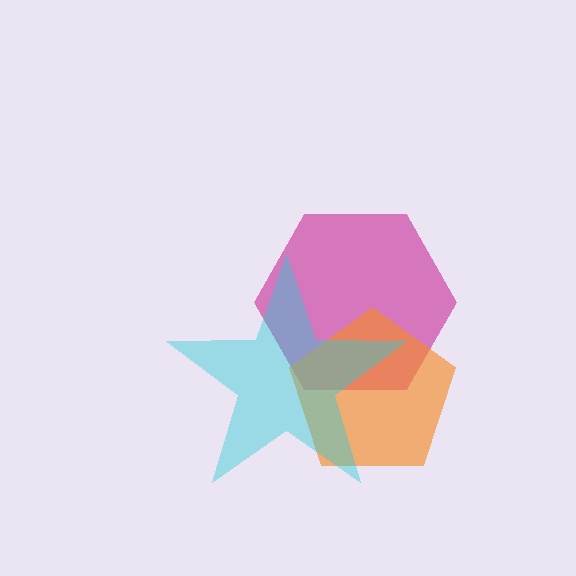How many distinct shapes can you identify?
There are 3 distinct shapes: a magenta hexagon, an orange pentagon, a cyan star.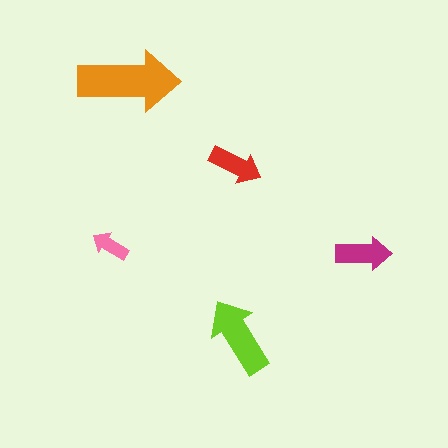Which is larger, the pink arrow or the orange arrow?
The orange one.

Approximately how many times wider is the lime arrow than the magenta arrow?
About 1.5 times wider.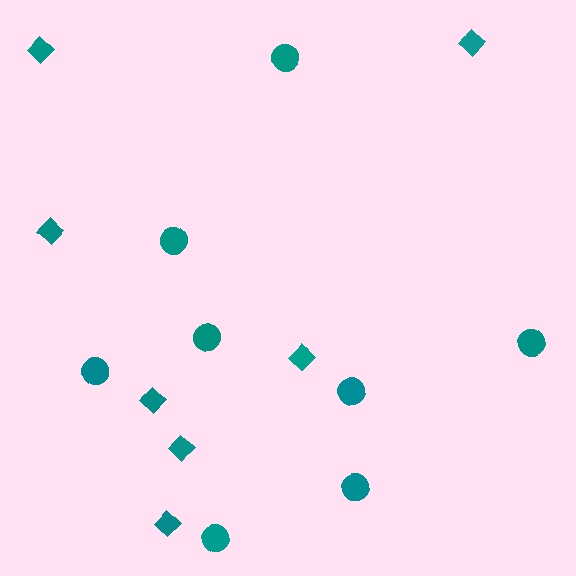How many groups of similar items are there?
There are 2 groups: one group of circles (8) and one group of diamonds (7).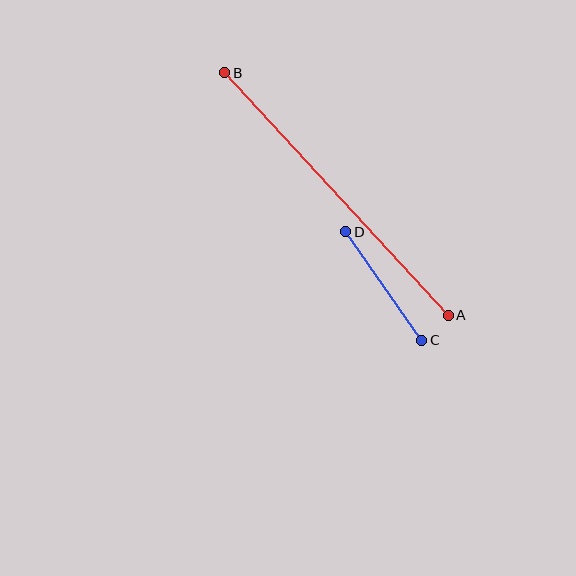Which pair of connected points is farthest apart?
Points A and B are farthest apart.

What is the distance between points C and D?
The distance is approximately 133 pixels.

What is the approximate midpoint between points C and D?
The midpoint is at approximately (384, 286) pixels.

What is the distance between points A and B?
The distance is approximately 330 pixels.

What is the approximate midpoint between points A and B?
The midpoint is at approximately (337, 194) pixels.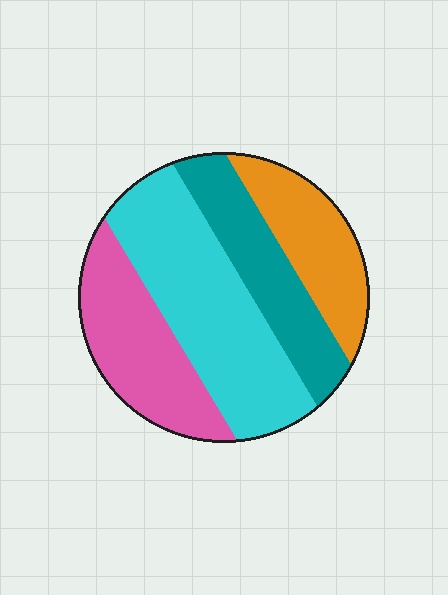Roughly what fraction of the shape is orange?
Orange takes up about one fifth (1/5) of the shape.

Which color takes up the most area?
Cyan, at roughly 35%.